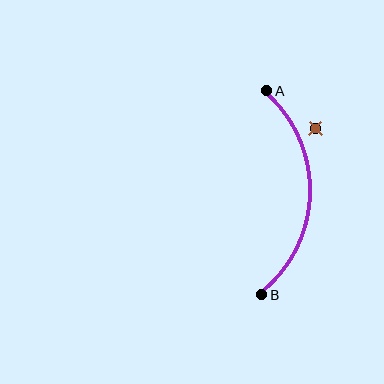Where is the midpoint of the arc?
The arc midpoint is the point on the curve farthest from the straight line joining A and B. It sits to the right of that line.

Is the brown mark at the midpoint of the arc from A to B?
No — the brown mark does not lie on the arc at all. It sits slightly outside the curve.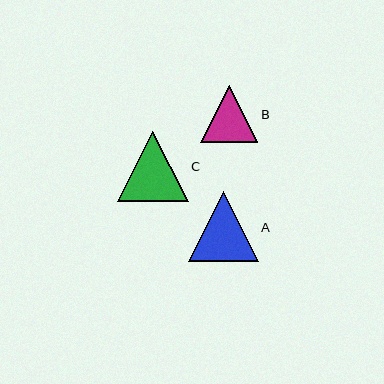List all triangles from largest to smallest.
From largest to smallest: C, A, B.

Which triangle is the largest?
Triangle C is the largest with a size of approximately 71 pixels.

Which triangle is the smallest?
Triangle B is the smallest with a size of approximately 57 pixels.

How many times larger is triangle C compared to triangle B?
Triangle C is approximately 1.2 times the size of triangle B.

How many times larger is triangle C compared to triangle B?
Triangle C is approximately 1.2 times the size of triangle B.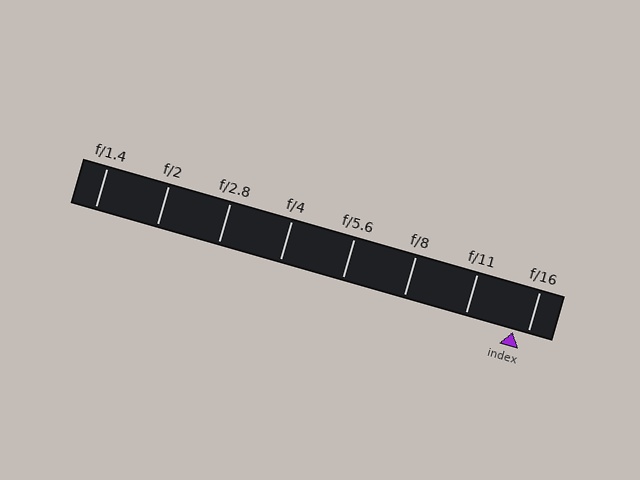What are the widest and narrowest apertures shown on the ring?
The widest aperture shown is f/1.4 and the narrowest is f/16.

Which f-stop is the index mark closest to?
The index mark is closest to f/16.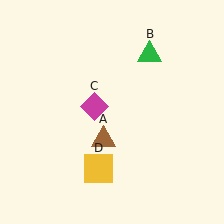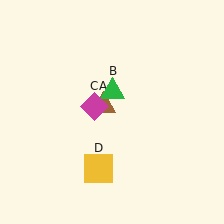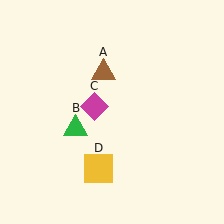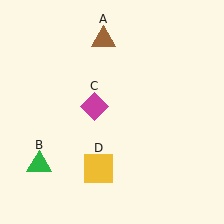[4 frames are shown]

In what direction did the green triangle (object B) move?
The green triangle (object B) moved down and to the left.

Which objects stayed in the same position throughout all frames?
Magenta diamond (object C) and yellow square (object D) remained stationary.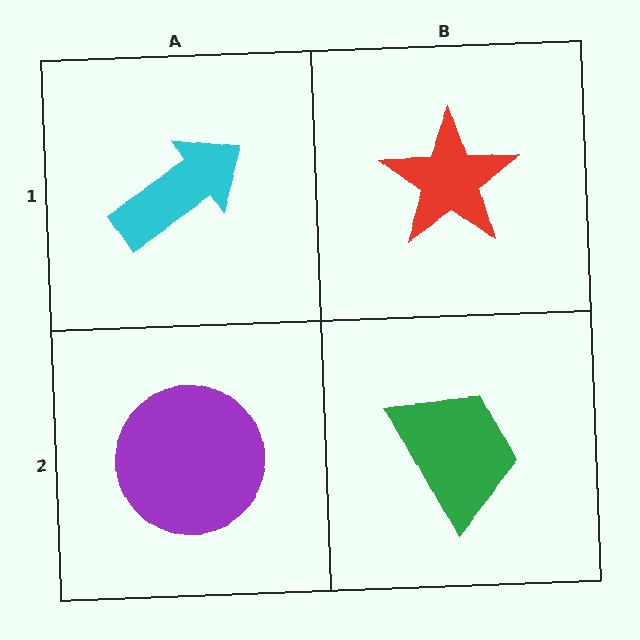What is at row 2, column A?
A purple circle.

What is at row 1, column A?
A cyan arrow.